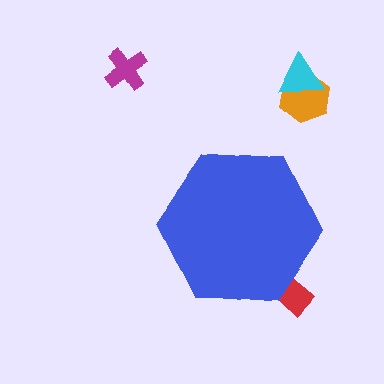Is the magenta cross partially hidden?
No, the magenta cross is fully visible.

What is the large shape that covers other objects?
A blue hexagon.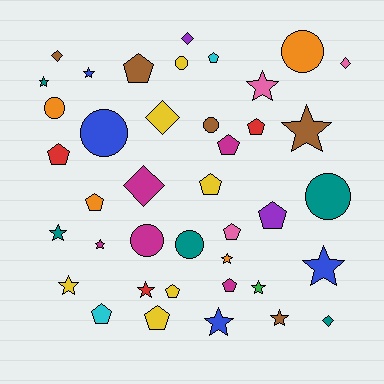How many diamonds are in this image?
There are 6 diamonds.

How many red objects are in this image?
There are 3 red objects.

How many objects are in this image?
There are 40 objects.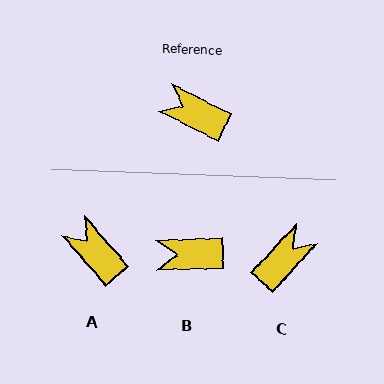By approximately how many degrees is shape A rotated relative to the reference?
Approximately 22 degrees clockwise.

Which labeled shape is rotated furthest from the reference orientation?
C, about 106 degrees away.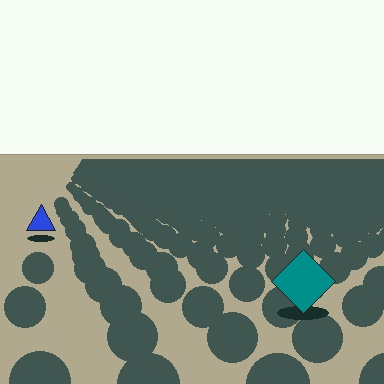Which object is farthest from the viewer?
The blue triangle is farthest from the viewer. It appears smaller and the ground texture around it is denser.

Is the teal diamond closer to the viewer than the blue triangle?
Yes. The teal diamond is closer — you can tell from the texture gradient: the ground texture is coarser near it.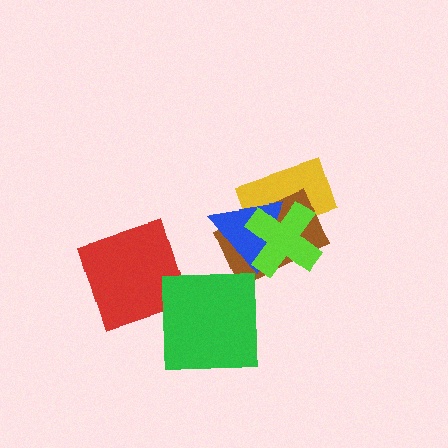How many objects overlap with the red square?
0 objects overlap with the red square.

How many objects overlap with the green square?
0 objects overlap with the green square.